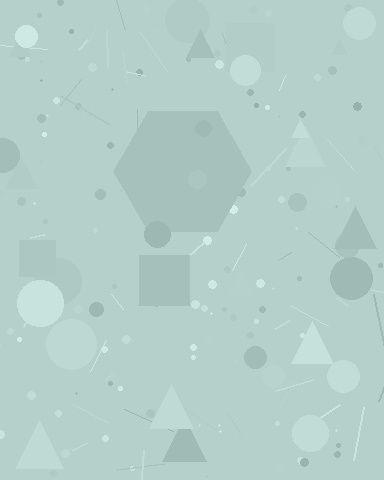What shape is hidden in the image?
A hexagon is hidden in the image.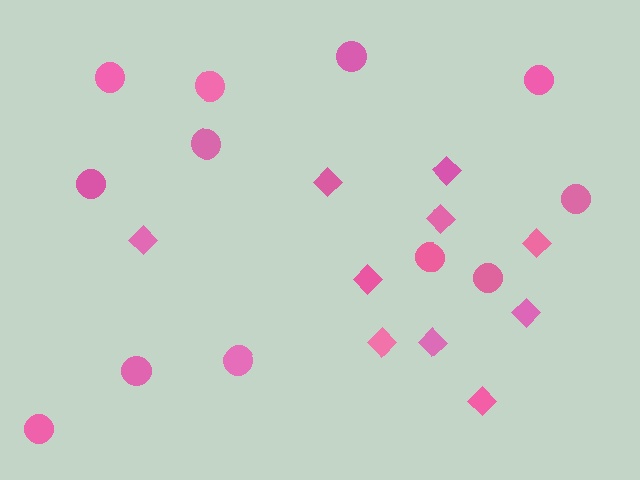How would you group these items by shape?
There are 2 groups: one group of circles (12) and one group of diamonds (10).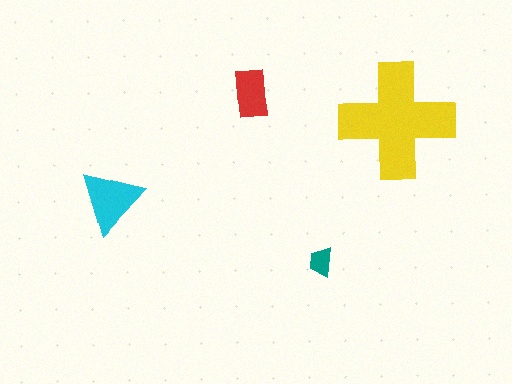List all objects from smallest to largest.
The teal trapezoid, the red rectangle, the cyan triangle, the yellow cross.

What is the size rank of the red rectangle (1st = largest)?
3rd.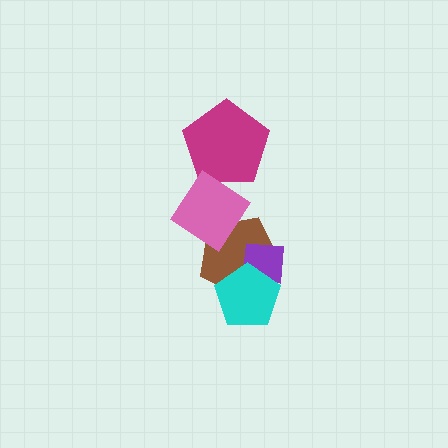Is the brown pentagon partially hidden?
Yes, it is partially covered by another shape.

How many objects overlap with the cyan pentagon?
2 objects overlap with the cyan pentagon.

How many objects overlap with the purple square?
2 objects overlap with the purple square.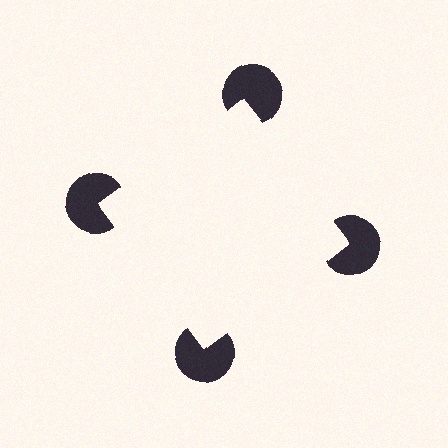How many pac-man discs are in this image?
There are 4 — one at each vertex of the illusory square.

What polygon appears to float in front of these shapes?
An illusory square — its edges are inferred from the aligned wedge cuts in the pac-man discs, not physically drawn.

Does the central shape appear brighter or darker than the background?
It typically appears slightly brighter than the background, even though no actual brightness change is drawn.